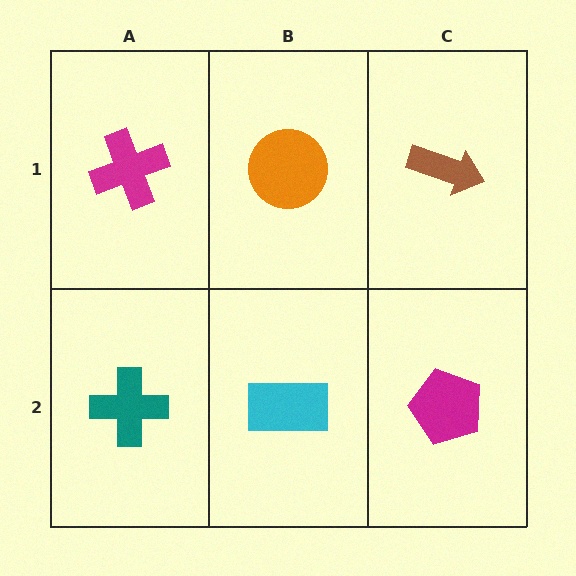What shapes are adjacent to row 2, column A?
A magenta cross (row 1, column A), a cyan rectangle (row 2, column B).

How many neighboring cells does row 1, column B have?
3.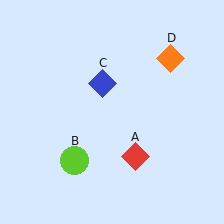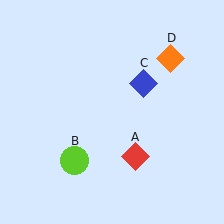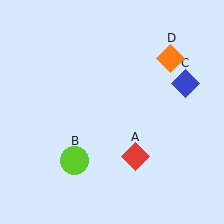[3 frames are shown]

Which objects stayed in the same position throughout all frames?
Red diamond (object A) and lime circle (object B) and orange diamond (object D) remained stationary.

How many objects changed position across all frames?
1 object changed position: blue diamond (object C).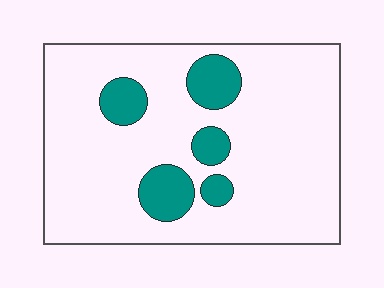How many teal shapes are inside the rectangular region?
5.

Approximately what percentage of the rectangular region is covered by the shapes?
Approximately 15%.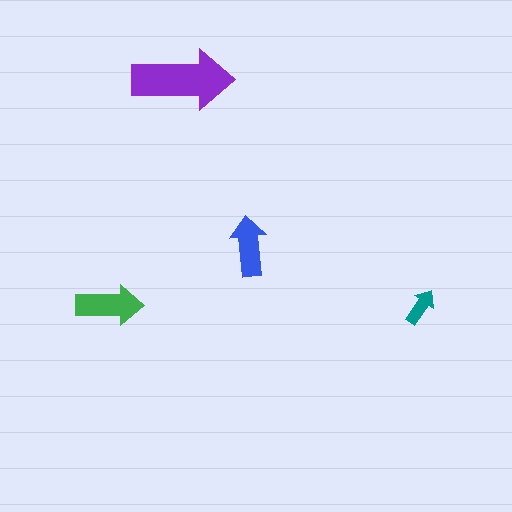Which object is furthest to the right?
The teal arrow is rightmost.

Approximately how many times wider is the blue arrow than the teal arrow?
About 1.5 times wider.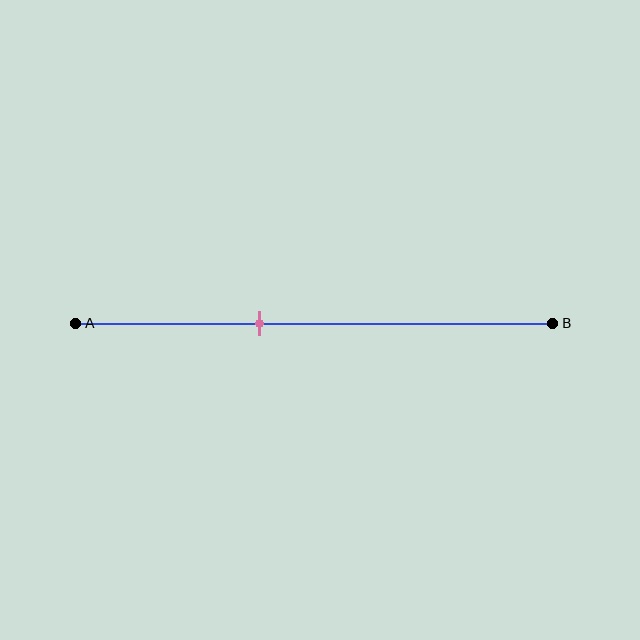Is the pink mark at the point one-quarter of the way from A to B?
No, the mark is at about 40% from A, not at the 25% one-quarter point.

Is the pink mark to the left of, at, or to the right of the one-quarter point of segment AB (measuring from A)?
The pink mark is to the right of the one-quarter point of segment AB.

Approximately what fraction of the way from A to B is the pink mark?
The pink mark is approximately 40% of the way from A to B.